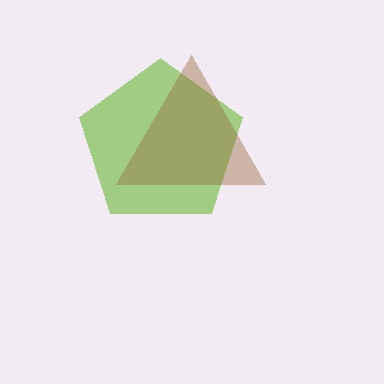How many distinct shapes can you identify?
There are 2 distinct shapes: a lime pentagon, a brown triangle.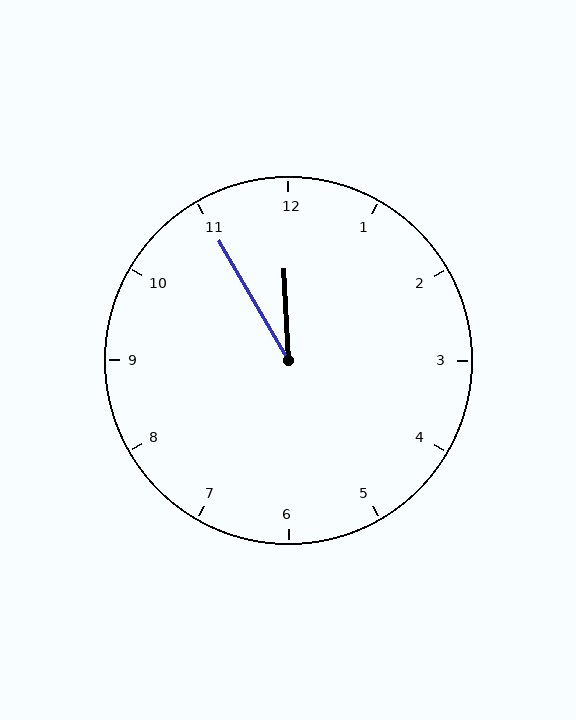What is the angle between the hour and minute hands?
Approximately 28 degrees.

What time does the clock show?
11:55.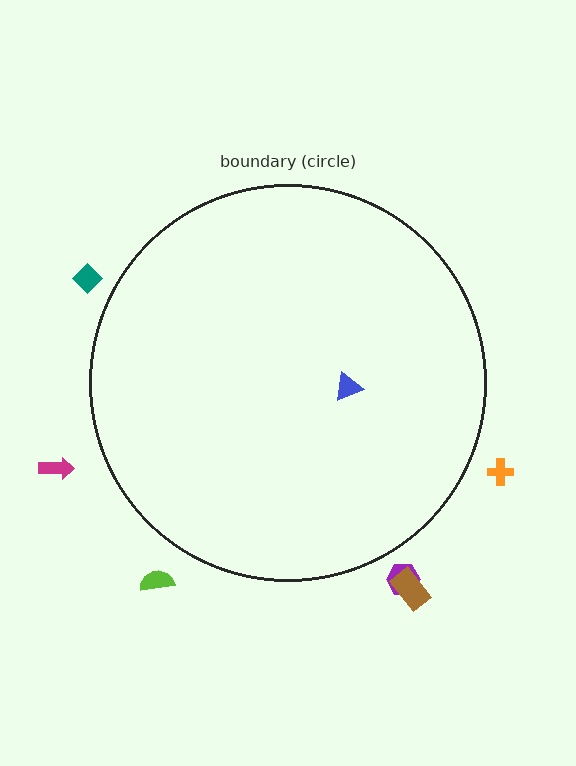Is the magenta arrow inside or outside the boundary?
Outside.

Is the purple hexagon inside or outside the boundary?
Outside.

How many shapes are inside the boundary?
1 inside, 6 outside.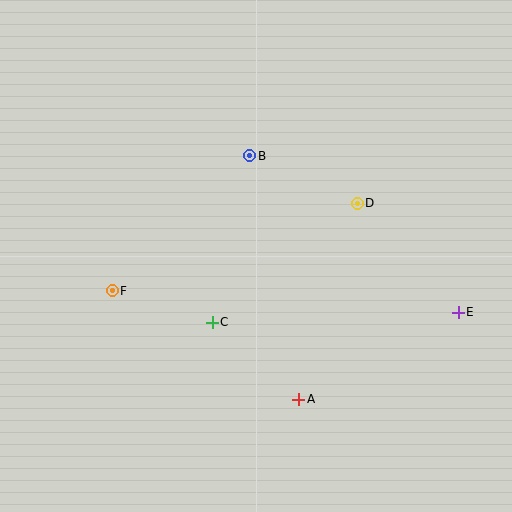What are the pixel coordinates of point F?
Point F is at (112, 291).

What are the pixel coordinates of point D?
Point D is at (357, 203).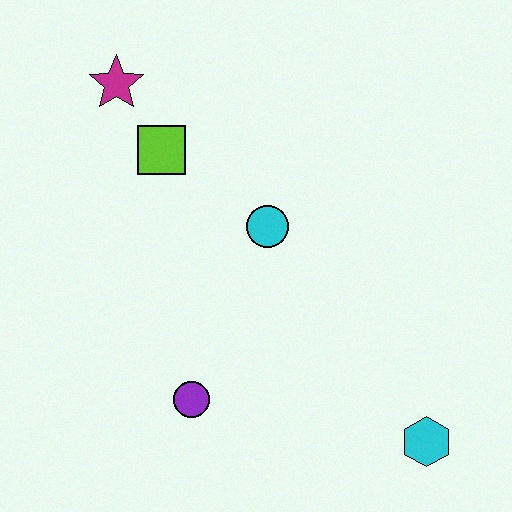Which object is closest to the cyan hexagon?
The purple circle is closest to the cyan hexagon.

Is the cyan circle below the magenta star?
Yes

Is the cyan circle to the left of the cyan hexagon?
Yes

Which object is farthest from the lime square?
The cyan hexagon is farthest from the lime square.